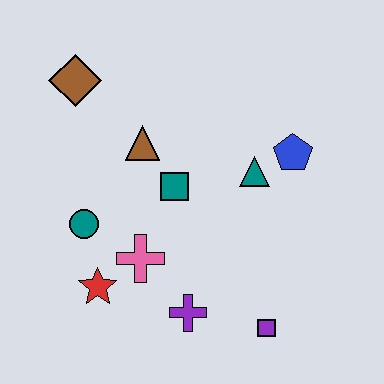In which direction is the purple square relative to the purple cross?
The purple square is to the right of the purple cross.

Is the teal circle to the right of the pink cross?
No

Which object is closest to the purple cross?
The pink cross is closest to the purple cross.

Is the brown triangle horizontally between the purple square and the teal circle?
Yes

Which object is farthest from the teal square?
The purple square is farthest from the teal square.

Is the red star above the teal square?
No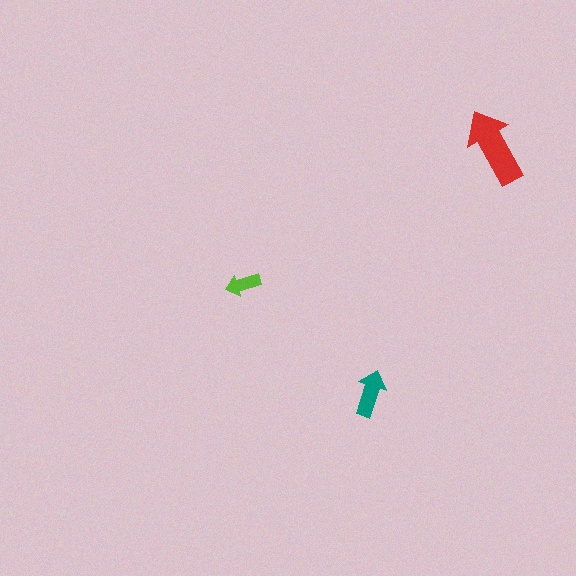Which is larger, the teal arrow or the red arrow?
The red one.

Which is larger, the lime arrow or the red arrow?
The red one.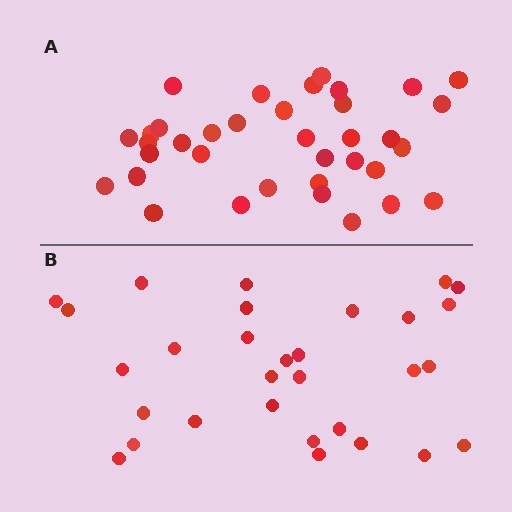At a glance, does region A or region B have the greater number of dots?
Region A (the top region) has more dots.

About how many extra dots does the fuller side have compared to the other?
Region A has about 6 more dots than region B.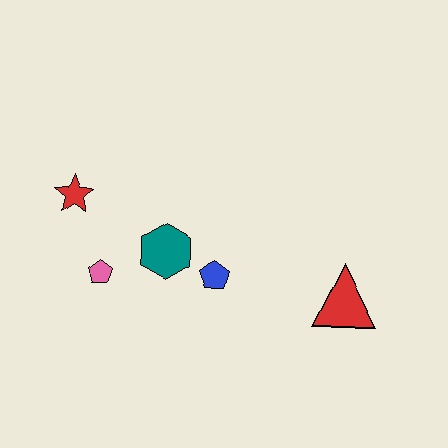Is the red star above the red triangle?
Yes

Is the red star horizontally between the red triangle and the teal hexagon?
No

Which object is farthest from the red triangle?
The red star is farthest from the red triangle.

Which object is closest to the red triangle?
The blue pentagon is closest to the red triangle.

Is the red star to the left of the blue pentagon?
Yes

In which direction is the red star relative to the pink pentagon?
The red star is above the pink pentagon.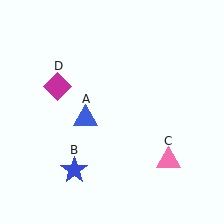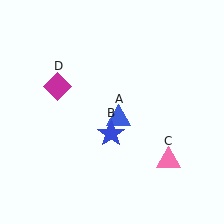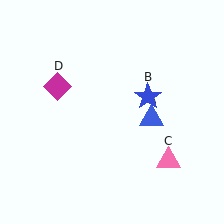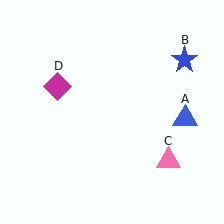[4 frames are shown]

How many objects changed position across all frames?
2 objects changed position: blue triangle (object A), blue star (object B).